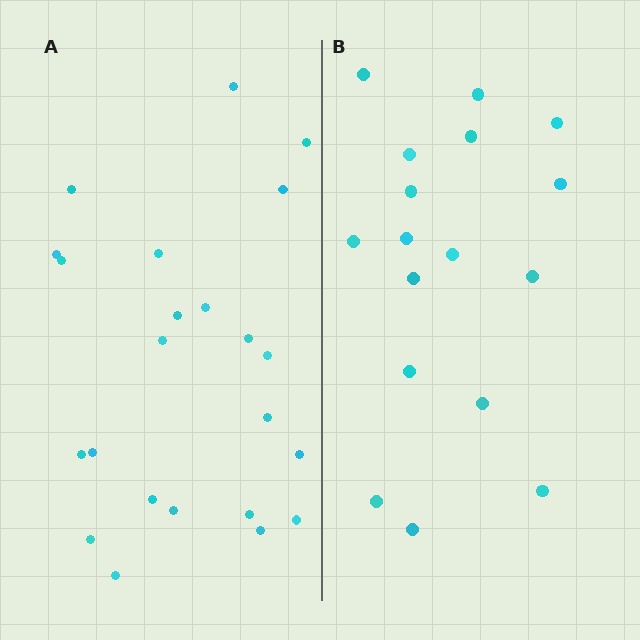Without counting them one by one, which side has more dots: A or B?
Region A (the left region) has more dots.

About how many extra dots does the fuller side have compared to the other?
Region A has about 6 more dots than region B.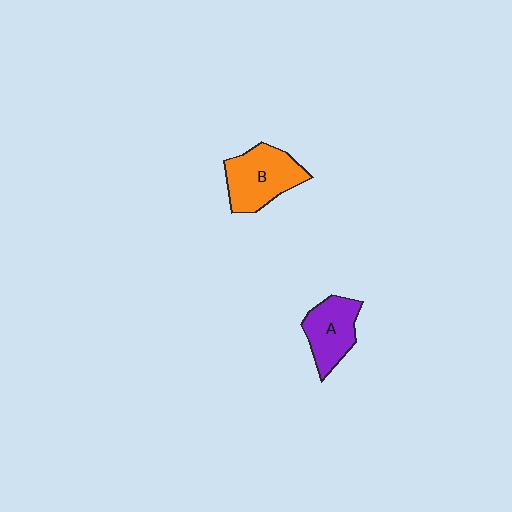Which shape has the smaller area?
Shape A (purple).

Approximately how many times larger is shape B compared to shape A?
Approximately 1.2 times.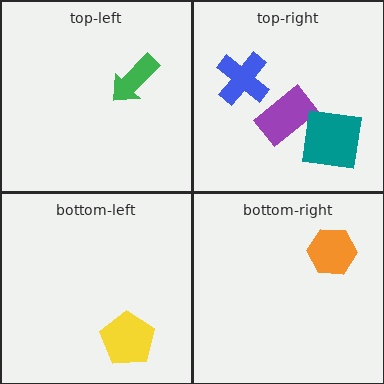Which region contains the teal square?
The top-right region.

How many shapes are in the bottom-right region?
1.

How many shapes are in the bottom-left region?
1.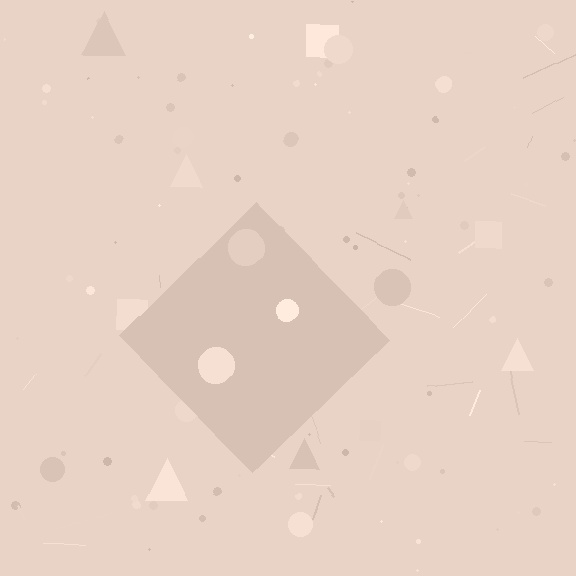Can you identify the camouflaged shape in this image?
The camouflaged shape is a diamond.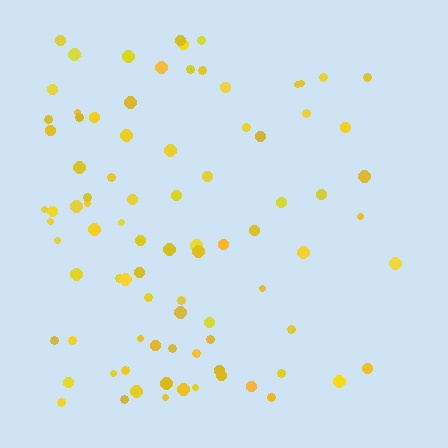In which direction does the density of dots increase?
From right to left, with the left side densest.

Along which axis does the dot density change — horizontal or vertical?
Horizontal.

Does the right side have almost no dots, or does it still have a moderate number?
Still a moderate number, just noticeably fewer than the left.